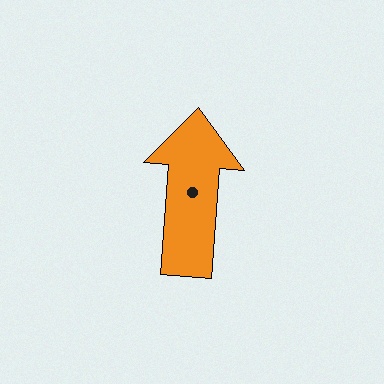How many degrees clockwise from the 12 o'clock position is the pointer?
Approximately 4 degrees.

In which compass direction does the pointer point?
North.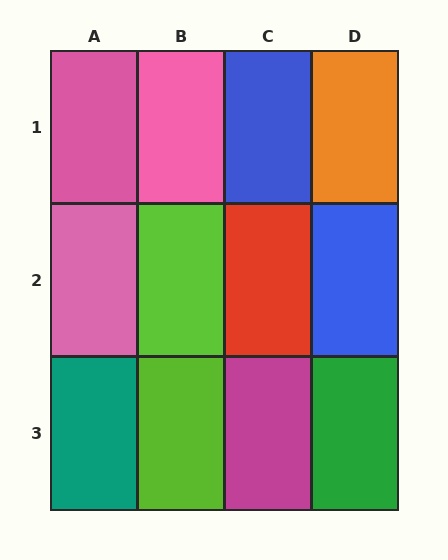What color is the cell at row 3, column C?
Magenta.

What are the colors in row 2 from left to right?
Pink, lime, red, blue.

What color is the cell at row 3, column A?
Teal.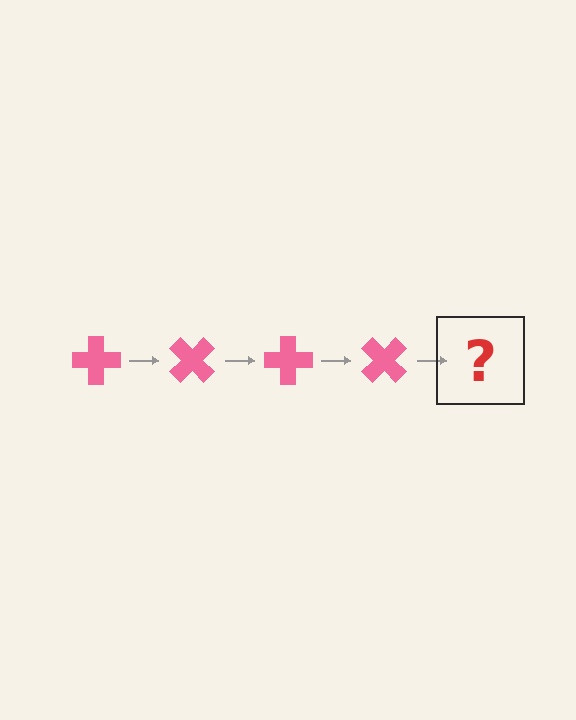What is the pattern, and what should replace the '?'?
The pattern is that the cross rotates 45 degrees each step. The '?' should be a pink cross rotated 180 degrees.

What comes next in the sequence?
The next element should be a pink cross rotated 180 degrees.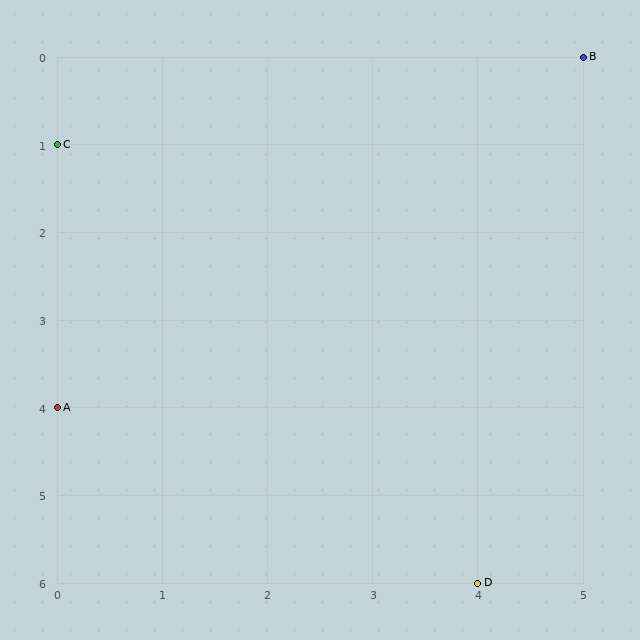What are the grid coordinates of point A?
Point A is at grid coordinates (0, 4).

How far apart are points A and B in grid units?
Points A and B are 5 columns and 4 rows apart (about 6.4 grid units diagonally).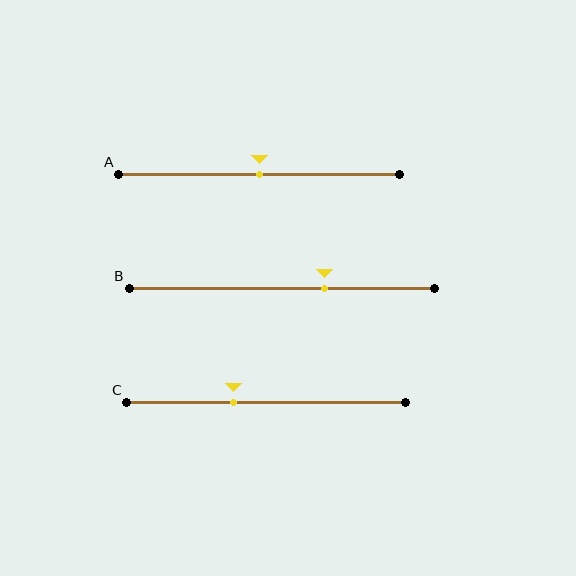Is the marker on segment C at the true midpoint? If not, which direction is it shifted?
No, the marker on segment C is shifted to the left by about 11% of the segment length.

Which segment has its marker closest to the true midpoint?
Segment A has its marker closest to the true midpoint.